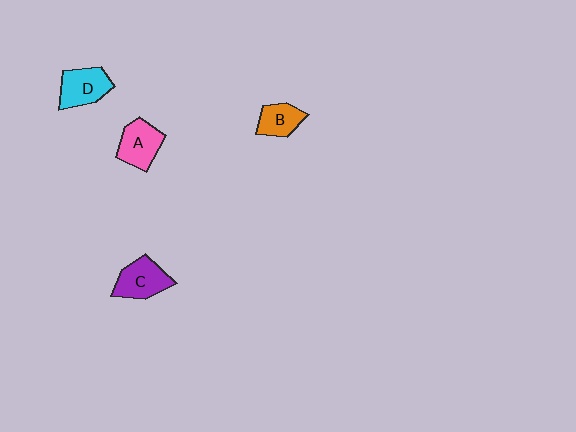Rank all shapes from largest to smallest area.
From largest to smallest: C (purple), D (cyan), A (pink), B (orange).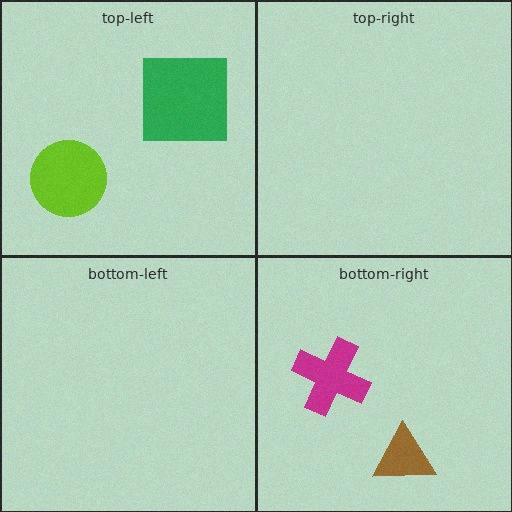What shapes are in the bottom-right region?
The brown triangle, the magenta cross.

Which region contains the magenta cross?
The bottom-right region.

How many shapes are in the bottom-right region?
2.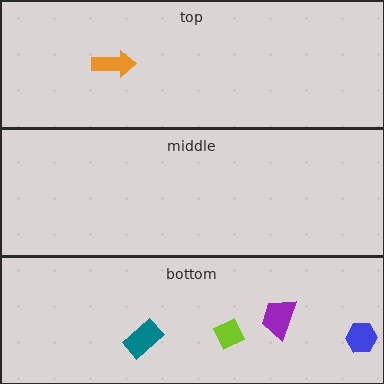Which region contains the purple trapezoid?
The bottom region.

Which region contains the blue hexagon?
The bottom region.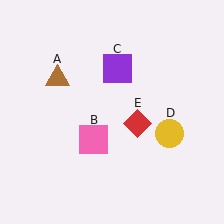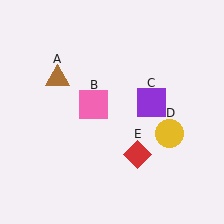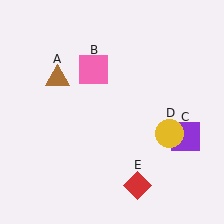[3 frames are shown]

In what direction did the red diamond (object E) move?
The red diamond (object E) moved down.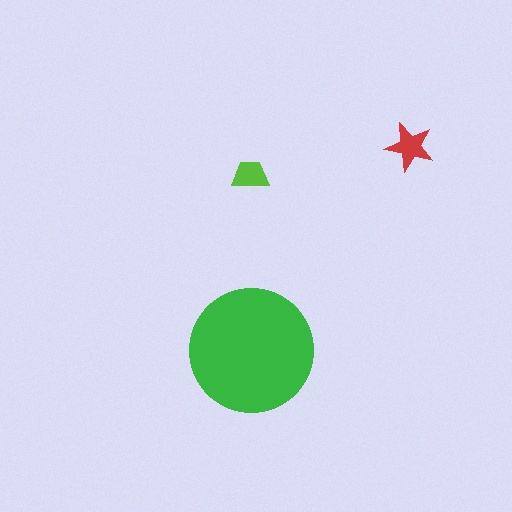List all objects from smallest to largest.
The lime trapezoid, the red star, the green circle.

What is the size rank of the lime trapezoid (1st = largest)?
3rd.